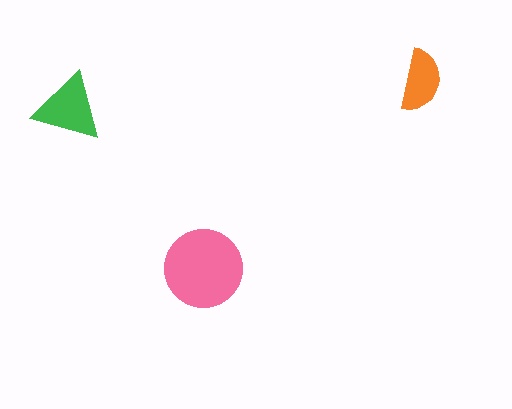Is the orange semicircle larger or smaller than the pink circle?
Smaller.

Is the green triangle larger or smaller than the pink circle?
Smaller.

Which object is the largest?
The pink circle.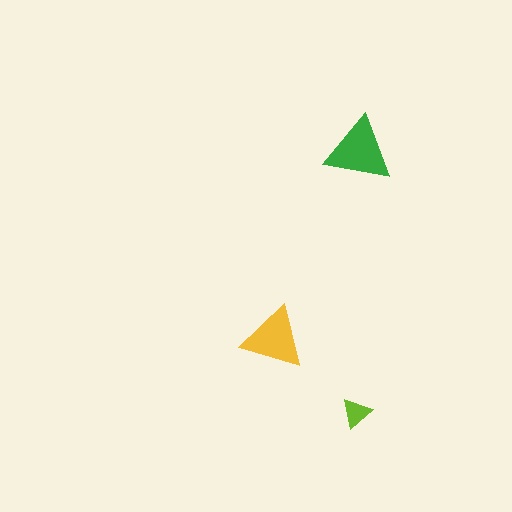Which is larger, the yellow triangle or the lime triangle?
The yellow one.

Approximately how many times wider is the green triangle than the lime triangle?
About 2 times wider.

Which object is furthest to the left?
The yellow triangle is leftmost.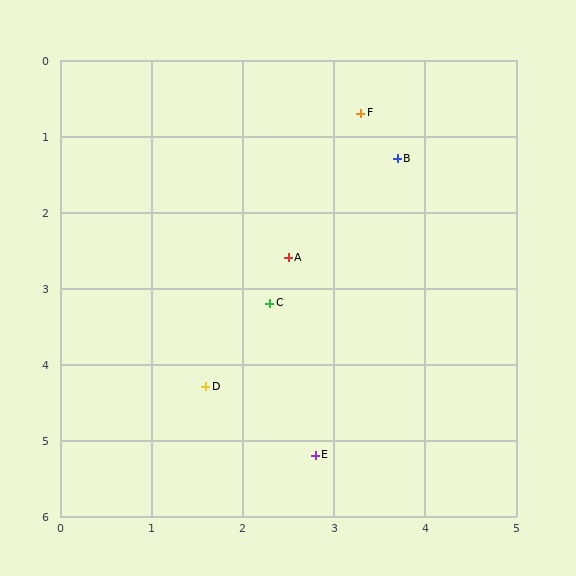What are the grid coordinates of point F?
Point F is at approximately (3.3, 0.7).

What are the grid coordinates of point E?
Point E is at approximately (2.8, 5.2).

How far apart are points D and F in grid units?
Points D and F are about 4.0 grid units apart.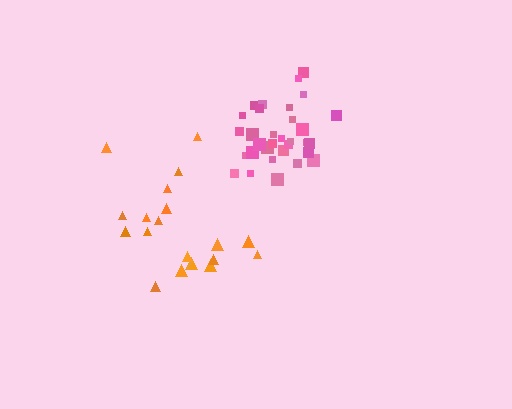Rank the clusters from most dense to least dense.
pink, orange.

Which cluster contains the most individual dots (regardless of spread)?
Pink (33).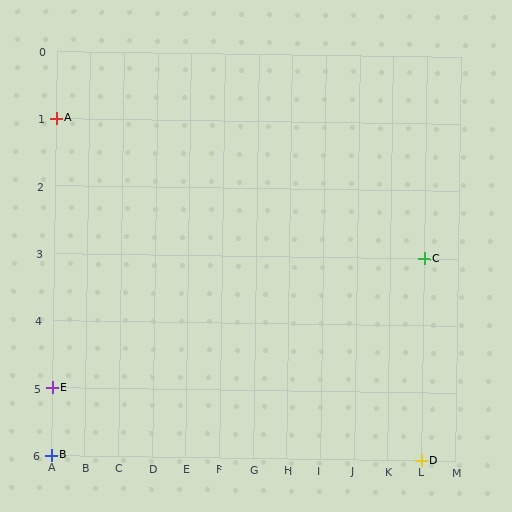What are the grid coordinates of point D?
Point D is at grid coordinates (L, 6).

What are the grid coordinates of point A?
Point A is at grid coordinates (A, 1).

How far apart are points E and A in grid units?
Points E and A are 4 rows apart.